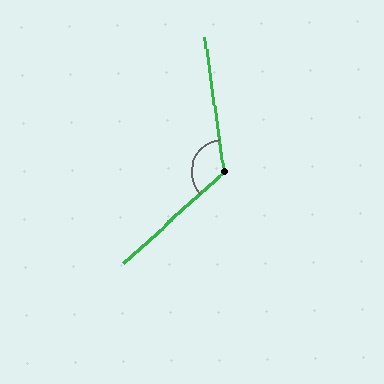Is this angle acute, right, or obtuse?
It is obtuse.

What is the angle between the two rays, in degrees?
Approximately 124 degrees.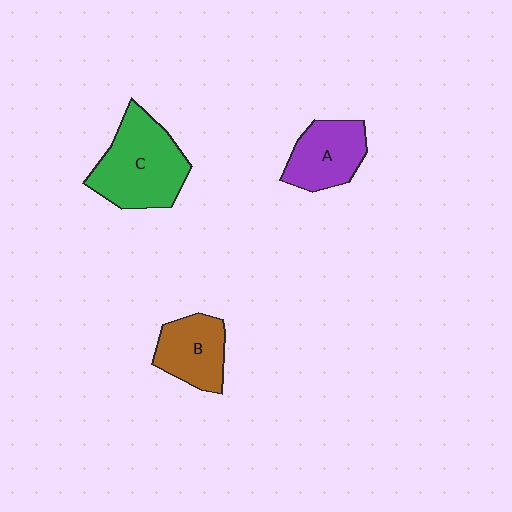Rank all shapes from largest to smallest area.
From largest to smallest: C (green), A (purple), B (brown).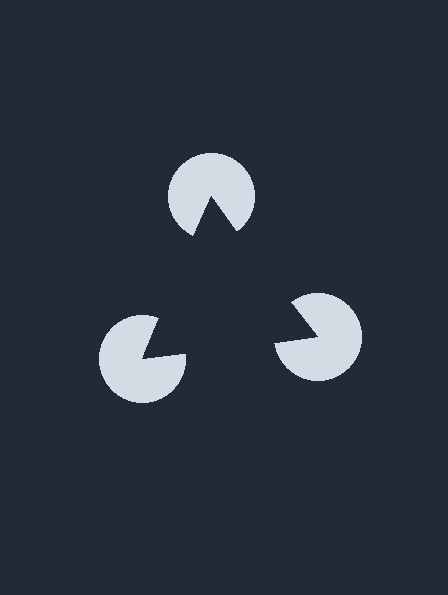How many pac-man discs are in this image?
There are 3 — one at each vertex of the illusory triangle.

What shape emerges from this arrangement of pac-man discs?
An illusory triangle — its edges are inferred from the aligned wedge cuts in the pac-man discs, not physically drawn.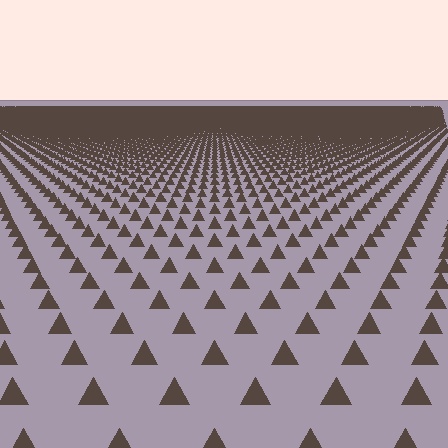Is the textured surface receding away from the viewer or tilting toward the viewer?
The surface is receding away from the viewer. Texture elements get smaller and denser toward the top.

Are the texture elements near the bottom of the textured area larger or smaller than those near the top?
Larger. Near the bottom, elements are closer to the viewer and appear at a bigger on-screen size.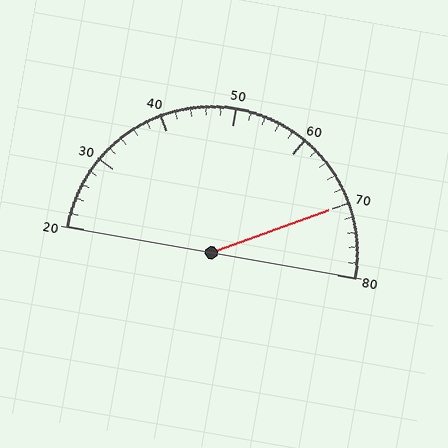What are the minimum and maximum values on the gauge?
The gauge ranges from 20 to 80.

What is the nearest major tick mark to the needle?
The nearest major tick mark is 70.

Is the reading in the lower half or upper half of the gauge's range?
The reading is in the upper half of the range (20 to 80).